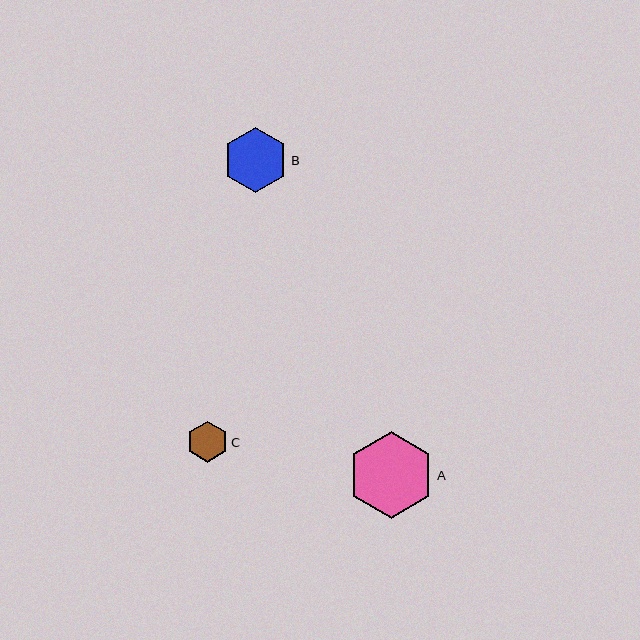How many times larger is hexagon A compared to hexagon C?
Hexagon A is approximately 2.1 times the size of hexagon C.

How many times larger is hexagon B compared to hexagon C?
Hexagon B is approximately 1.6 times the size of hexagon C.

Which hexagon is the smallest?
Hexagon C is the smallest with a size of approximately 41 pixels.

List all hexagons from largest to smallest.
From largest to smallest: A, B, C.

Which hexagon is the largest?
Hexagon A is the largest with a size of approximately 86 pixels.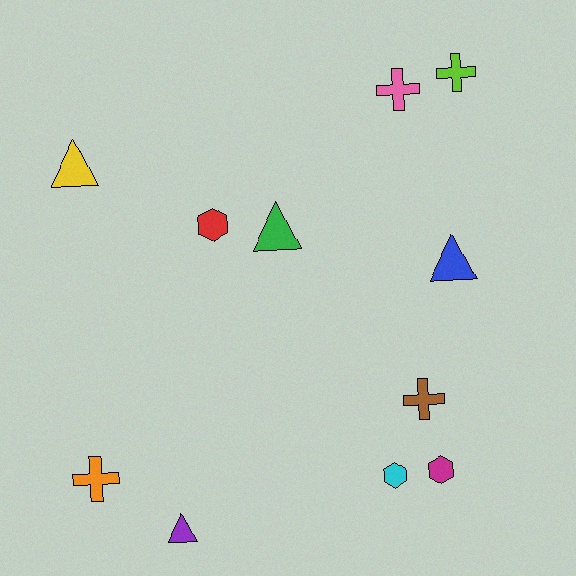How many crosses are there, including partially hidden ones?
There are 4 crosses.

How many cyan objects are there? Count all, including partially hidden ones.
There is 1 cyan object.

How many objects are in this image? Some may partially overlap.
There are 11 objects.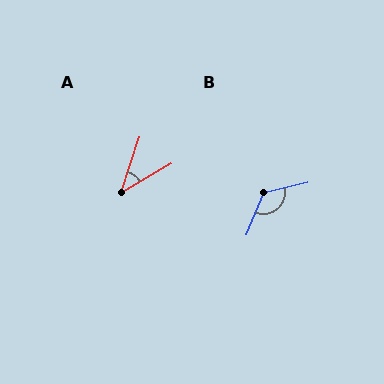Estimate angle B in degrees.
Approximately 126 degrees.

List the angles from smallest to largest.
A (41°), B (126°).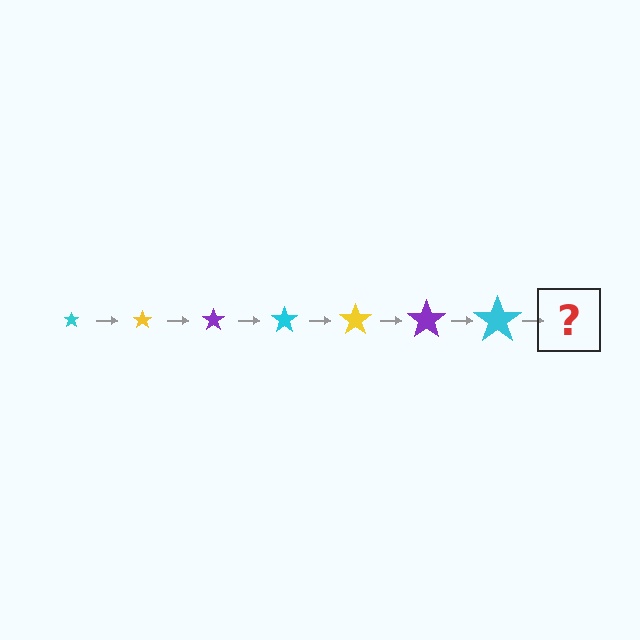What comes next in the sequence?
The next element should be a yellow star, larger than the previous one.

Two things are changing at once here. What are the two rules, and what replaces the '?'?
The two rules are that the star grows larger each step and the color cycles through cyan, yellow, and purple. The '?' should be a yellow star, larger than the previous one.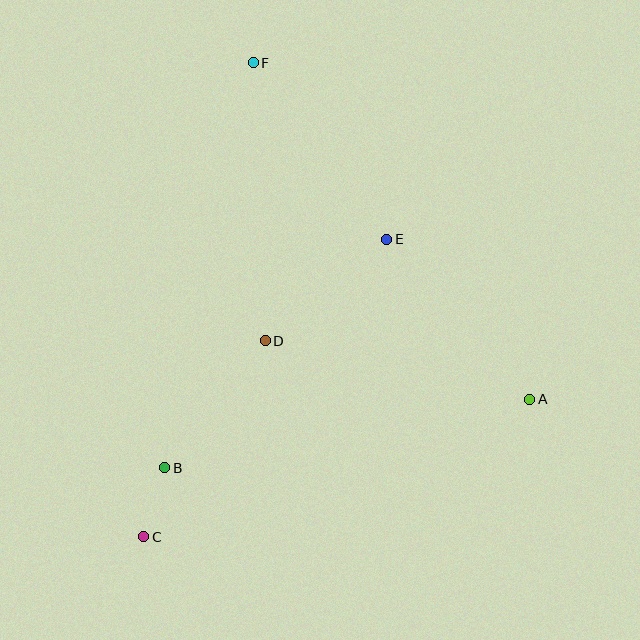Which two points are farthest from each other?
Points C and F are farthest from each other.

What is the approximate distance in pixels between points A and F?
The distance between A and F is approximately 435 pixels.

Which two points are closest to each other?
Points B and C are closest to each other.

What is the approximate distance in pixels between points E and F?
The distance between E and F is approximately 221 pixels.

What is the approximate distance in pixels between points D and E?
The distance between D and E is approximately 158 pixels.